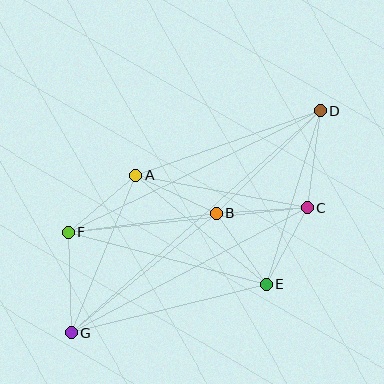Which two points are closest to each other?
Points C and E are closest to each other.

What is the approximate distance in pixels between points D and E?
The distance between D and E is approximately 182 pixels.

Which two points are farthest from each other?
Points D and G are farthest from each other.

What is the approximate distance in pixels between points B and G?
The distance between B and G is approximately 188 pixels.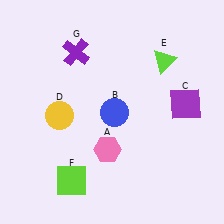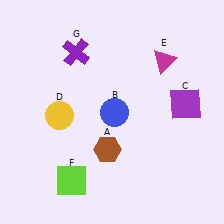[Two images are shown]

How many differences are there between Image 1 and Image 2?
There are 2 differences between the two images.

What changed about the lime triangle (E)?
In Image 1, E is lime. In Image 2, it changed to magenta.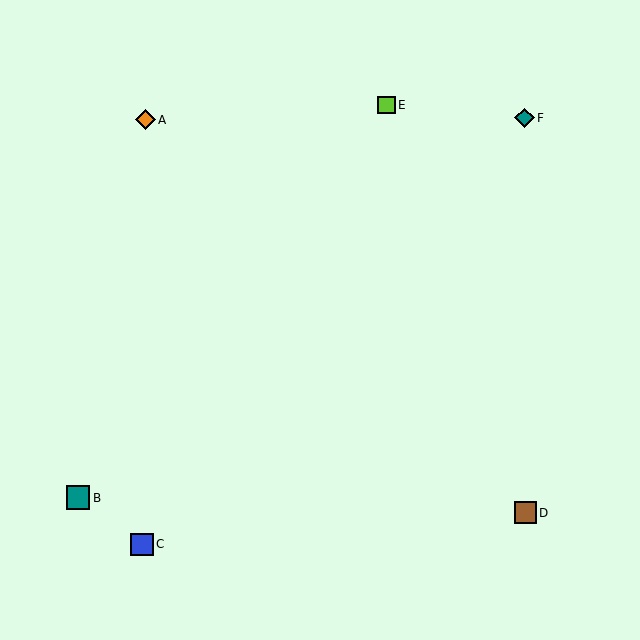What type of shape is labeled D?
Shape D is a brown square.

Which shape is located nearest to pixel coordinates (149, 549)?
The blue square (labeled C) at (142, 544) is nearest to that location.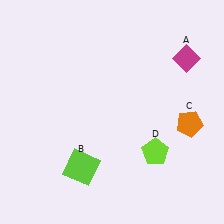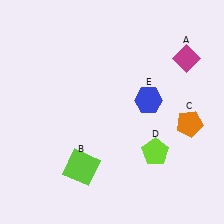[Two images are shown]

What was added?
A blue hexagon (E) was added in Image 2.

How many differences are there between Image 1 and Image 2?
There is 1 difference between the two images.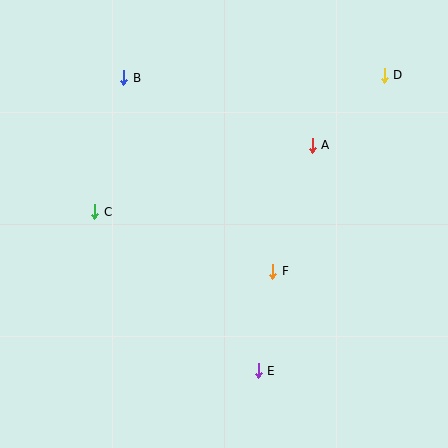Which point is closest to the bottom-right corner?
Point E is closest to the bottom-right corner.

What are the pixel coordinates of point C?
Point C is at (95, 212).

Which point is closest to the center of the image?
Point F at (273, 271) is closest to the center.